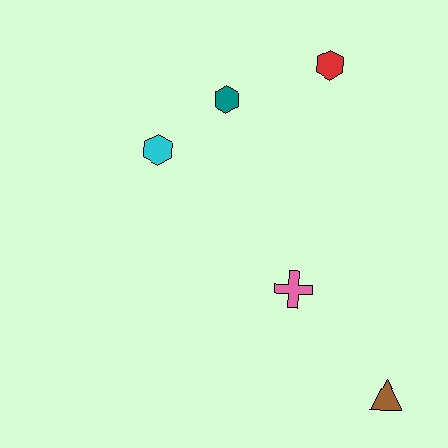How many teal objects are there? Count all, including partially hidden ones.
There is 1 teal object.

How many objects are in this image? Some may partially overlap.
There are 5 objects.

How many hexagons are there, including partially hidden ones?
There are 3 hexagons.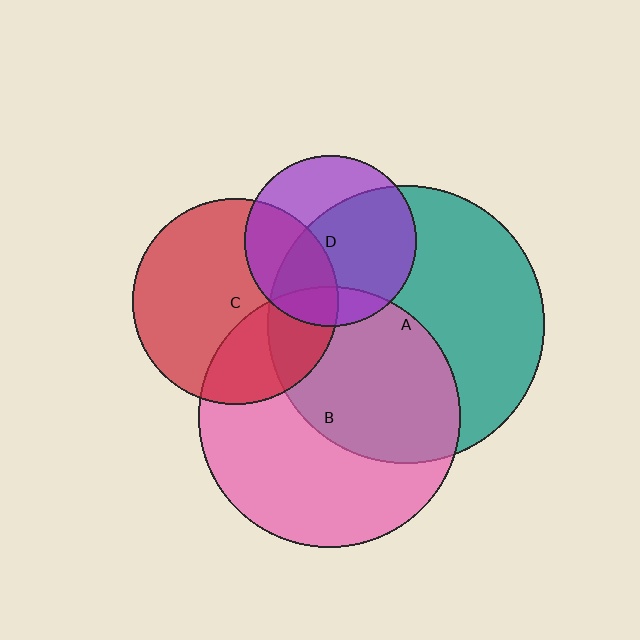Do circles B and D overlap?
Yes.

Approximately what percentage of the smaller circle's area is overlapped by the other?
Approximately 15%.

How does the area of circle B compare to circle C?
Approximately 1.6 times.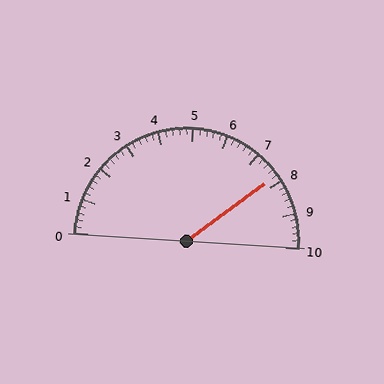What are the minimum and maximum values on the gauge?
The gauge ranges from 0 to 10.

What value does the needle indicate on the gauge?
The needle indicates approximately 7.8.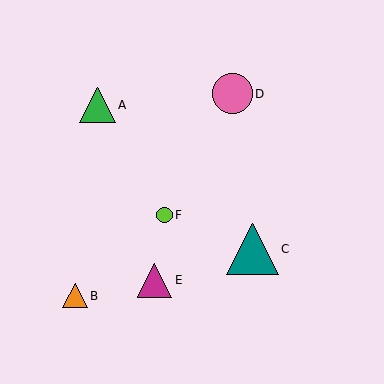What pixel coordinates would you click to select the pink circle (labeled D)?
Click at (232, 94) to select the pink circle D.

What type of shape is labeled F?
Shape F is a lime circle.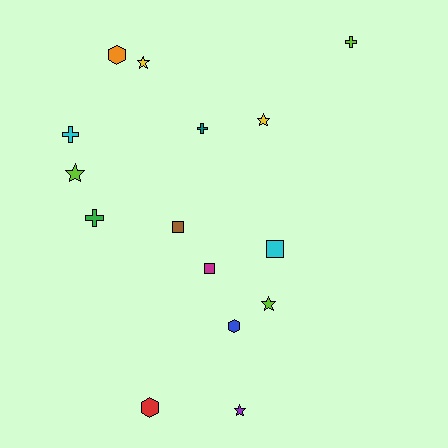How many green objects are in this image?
There is 1 green object.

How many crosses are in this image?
There are 4 crosses.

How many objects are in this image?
There are 15 objects.